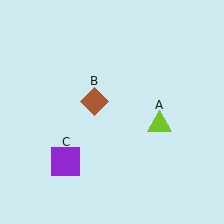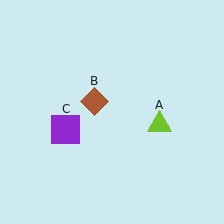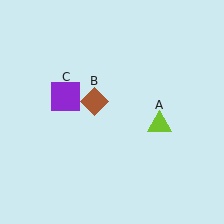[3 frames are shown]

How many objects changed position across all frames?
1 object changed position: purple square (object C).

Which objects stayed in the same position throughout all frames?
Lime triangle (object A) and brown diamond (object B) remained stationary.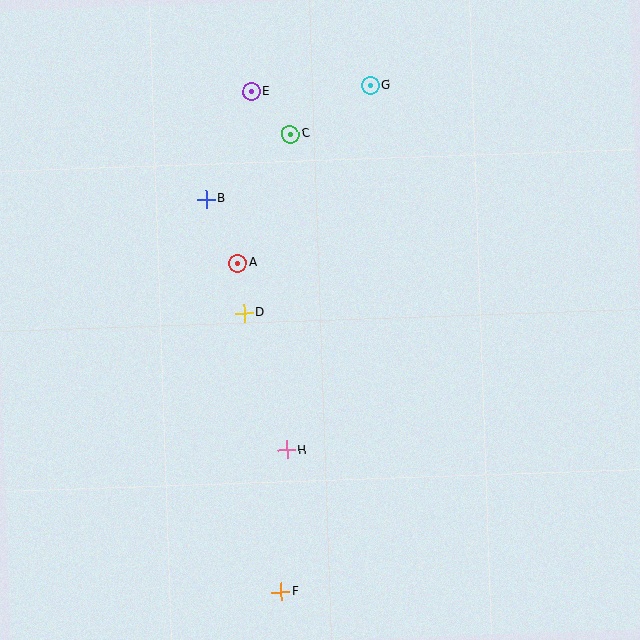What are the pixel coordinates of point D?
Point D is at (244, 313).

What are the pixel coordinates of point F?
Point F is at (281, 592).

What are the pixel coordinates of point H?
Point H is at (287, 450).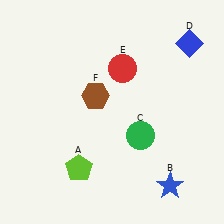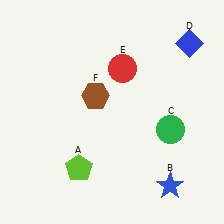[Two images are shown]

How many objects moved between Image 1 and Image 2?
1 object moved between the two images.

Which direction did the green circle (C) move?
The green circle (C) moved right.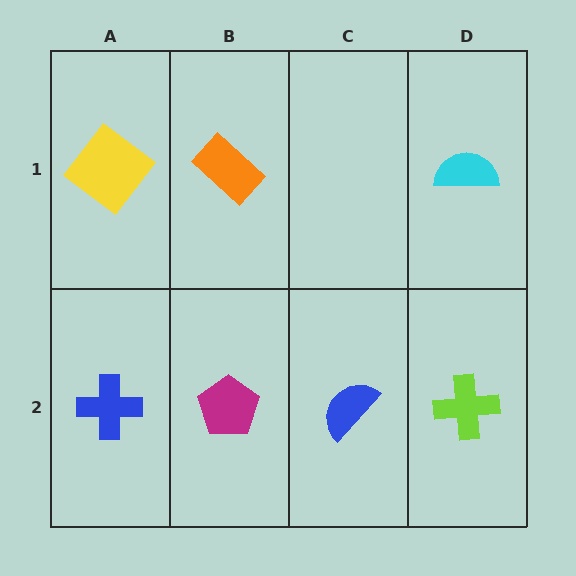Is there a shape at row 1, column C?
No, that cell is empty.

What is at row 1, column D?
A cyan semicircle.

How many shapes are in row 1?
3 shapes.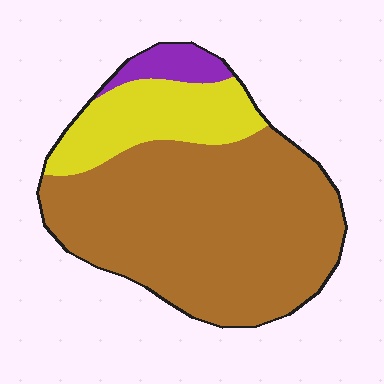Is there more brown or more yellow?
Brown.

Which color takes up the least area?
Purple, at roughly 5%.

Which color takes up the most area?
Brown, at roughly 70%.